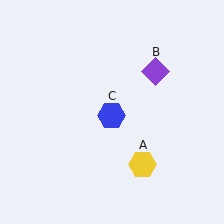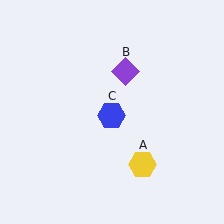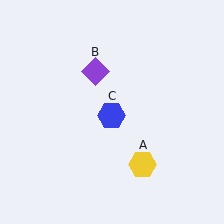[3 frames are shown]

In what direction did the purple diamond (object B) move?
The purple diamond (object B) moved left.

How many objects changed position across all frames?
1 object changed position: purple diamond (object B).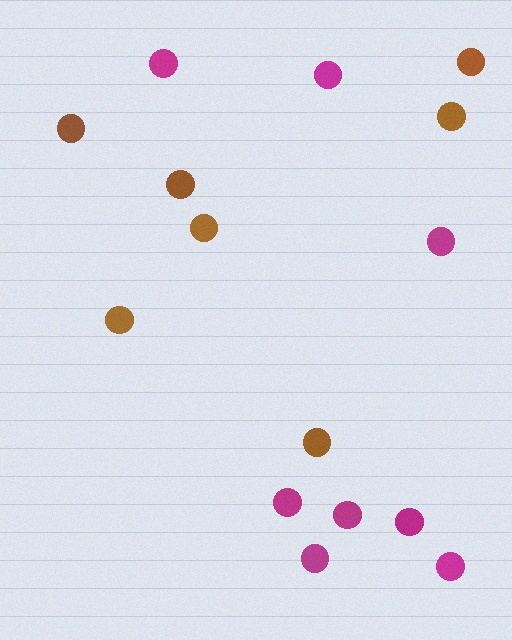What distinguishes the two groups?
There are 2 groups: one group of magenta circles (8) and one group of brown circles (7).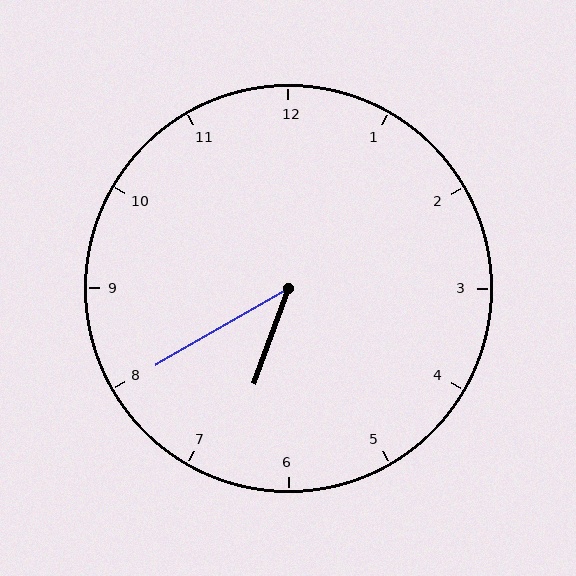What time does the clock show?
6:40.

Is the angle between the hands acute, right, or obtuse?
It is acute.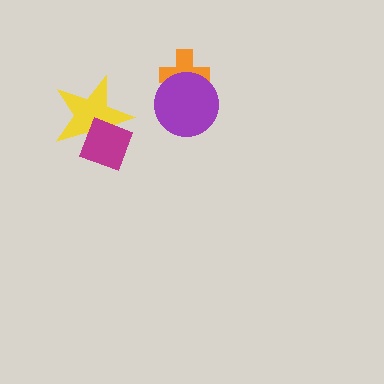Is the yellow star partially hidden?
Yes, it is partially covered by another shape.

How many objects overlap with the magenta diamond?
1 object overlaps with the magenta diamond.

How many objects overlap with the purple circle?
1 object overlaps with the purple circle.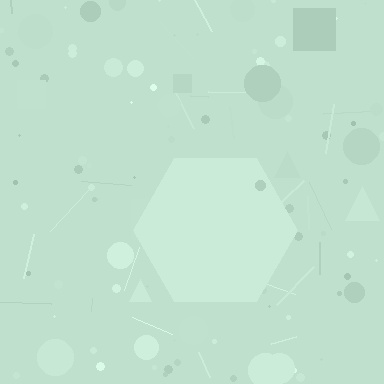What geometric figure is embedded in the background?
A hexagon is embedded in the background.